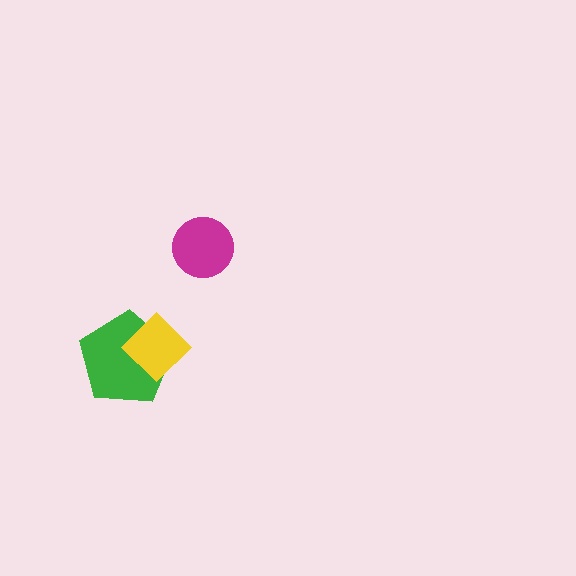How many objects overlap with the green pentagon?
1 object overlaps with the green pentagon.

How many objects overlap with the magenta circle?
0 objects overlap with the magenta circle.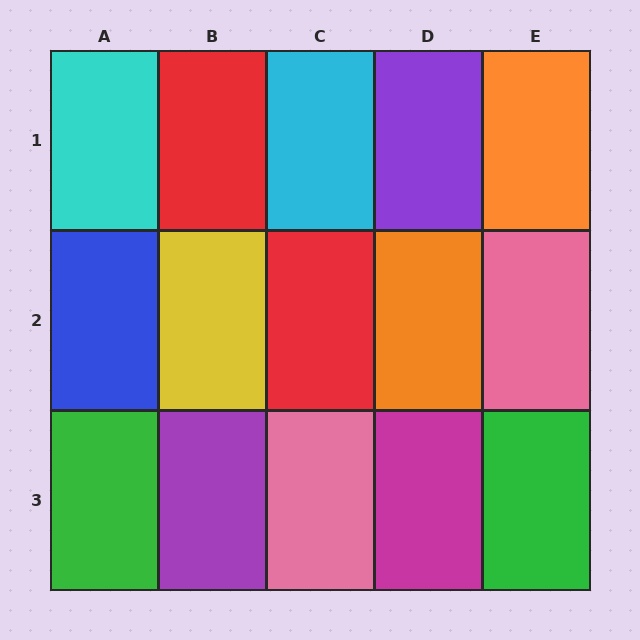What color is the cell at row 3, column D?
Magenta.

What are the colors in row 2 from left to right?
Blue, yellow, red, orange, pink.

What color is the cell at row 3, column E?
Green.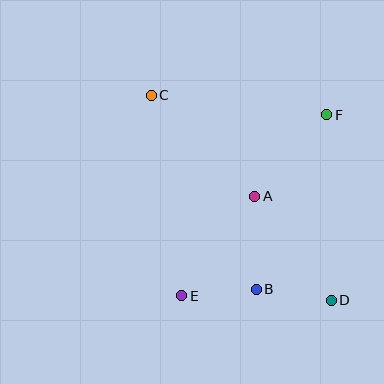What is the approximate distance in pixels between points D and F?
The distance between D and F is approximately 185 pixels.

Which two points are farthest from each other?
Points C and D are farthest from each other.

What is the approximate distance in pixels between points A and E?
The distance between A and E is approximately 124 pixels.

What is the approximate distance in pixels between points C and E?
The distance between C and E is approximately 203 pixels.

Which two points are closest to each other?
Points B and E are closest to each other.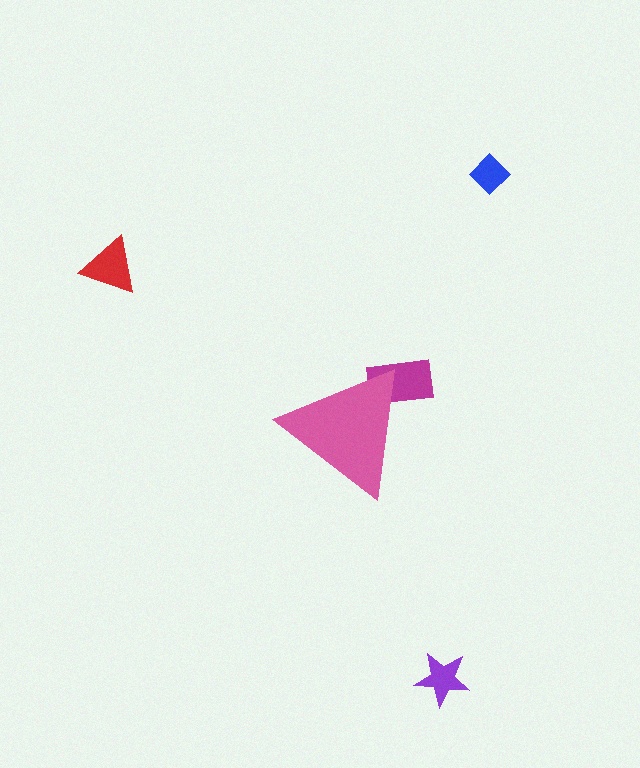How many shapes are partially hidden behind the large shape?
1 shape is partially hidden.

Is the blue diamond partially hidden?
No, the blue diamond is fully visible.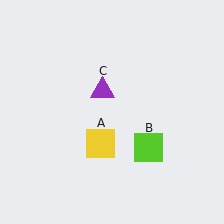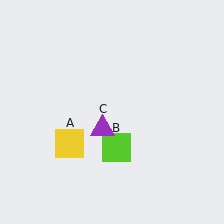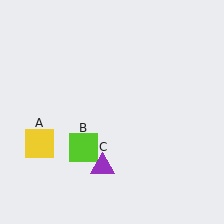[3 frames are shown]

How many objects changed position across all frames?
3 objects changed position: yellow square (object A), lime square (object B), purple triangle (object C).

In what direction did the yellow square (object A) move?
The yellow square (object A) moved left.